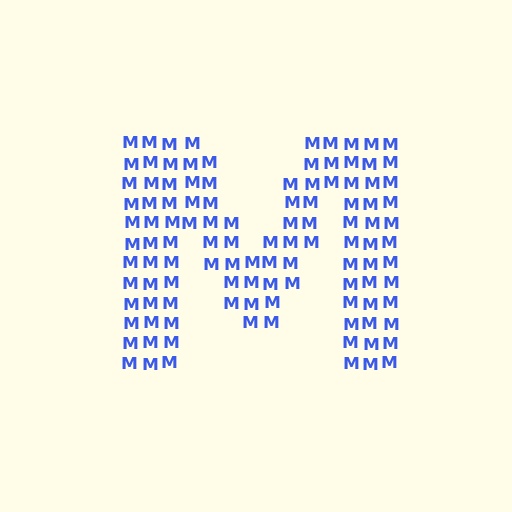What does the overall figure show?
The overall figure shows the letter M.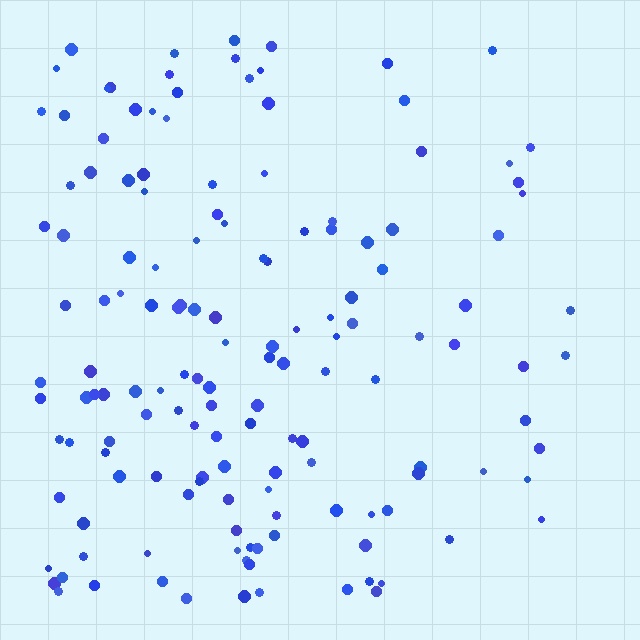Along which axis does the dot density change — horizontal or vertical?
Horizontal.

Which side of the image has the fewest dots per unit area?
The right.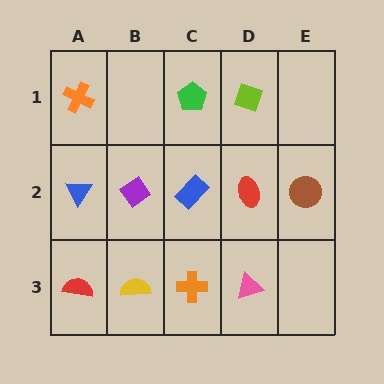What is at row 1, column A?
An orange cross.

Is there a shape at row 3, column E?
No, that cell is empty.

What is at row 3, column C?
An orange cross.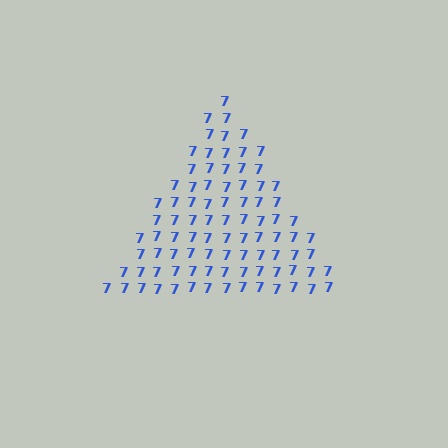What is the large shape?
The large shape is a triangle.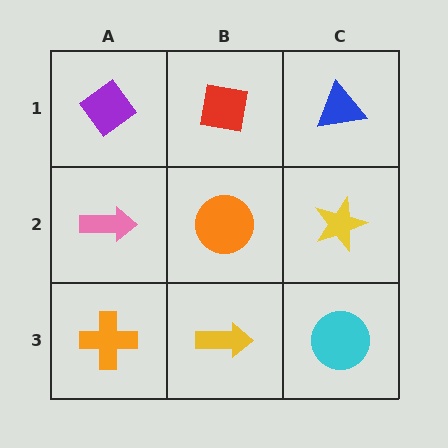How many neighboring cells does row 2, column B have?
4.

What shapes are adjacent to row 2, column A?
A purple diamond (row 1, column A), an orange cross (row 3, column A), an orange circle (row 2, column B).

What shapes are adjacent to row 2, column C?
A blue triangle (row 1, column C), a cyan circle (row 3, column C), an orange circle (row 2, column B).